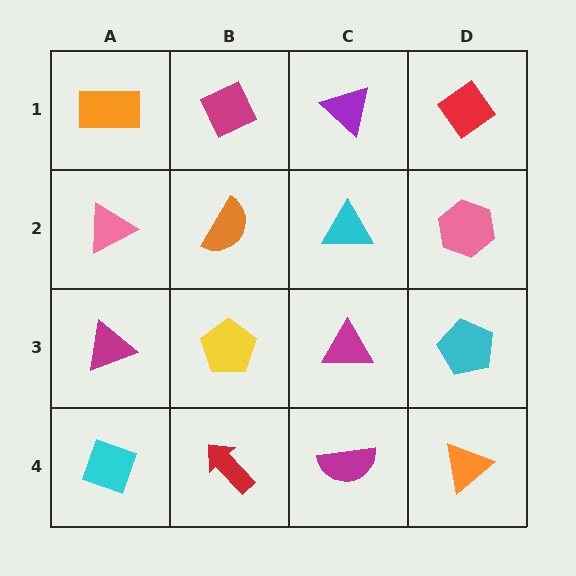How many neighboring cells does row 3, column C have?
4.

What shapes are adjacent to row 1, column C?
A cyan triangle (row 2, column C), a magenta diamond (row 1, column B), a red diamond (row 1, column D).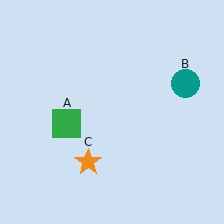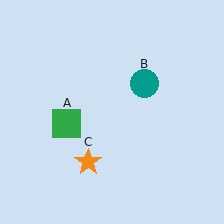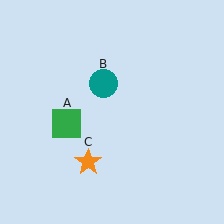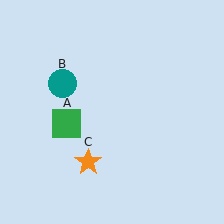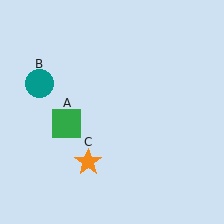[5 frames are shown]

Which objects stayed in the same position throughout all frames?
Green square (object A) and orange star (object C) remained stationary.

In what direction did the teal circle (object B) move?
The teal circle (object B) moved left.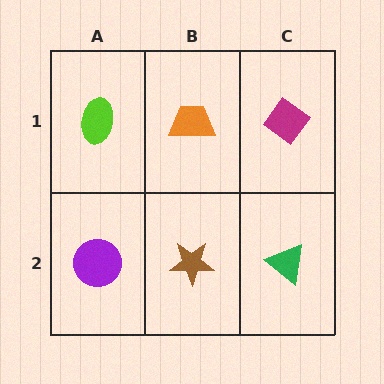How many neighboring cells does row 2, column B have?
3.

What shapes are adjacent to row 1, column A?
A purple circle (row 2, column A), an orange trapezoid (row 1, column B).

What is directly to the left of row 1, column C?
An orange trapezoid.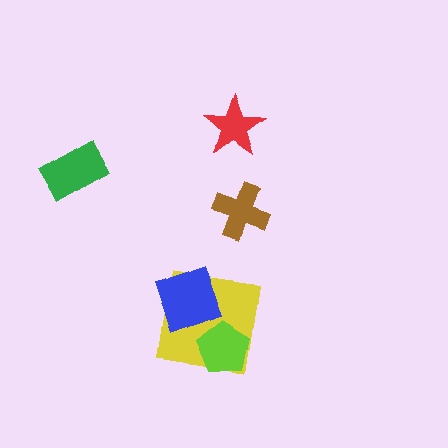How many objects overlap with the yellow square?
2 objects overlap with the yellow square.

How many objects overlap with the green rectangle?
0 objects overlap with the green rectangle.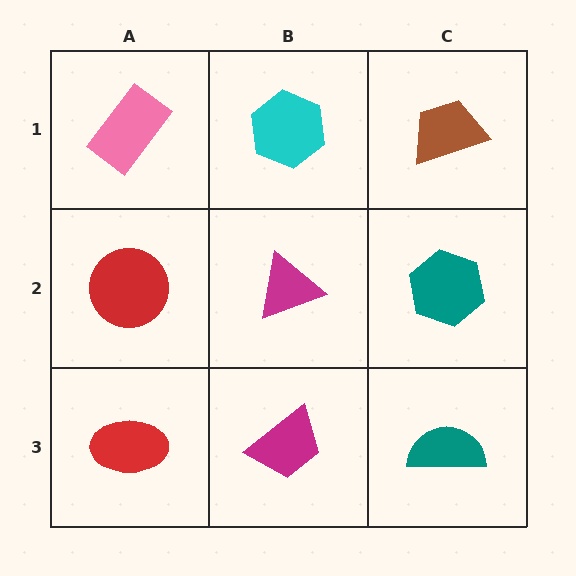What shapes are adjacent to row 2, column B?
A cyan hexagon (row 1, column B), a magenta trapezoid (row 3, column B), a red circle (row 2, column A), a teal hexagon (row 2, column C).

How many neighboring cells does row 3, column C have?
2.